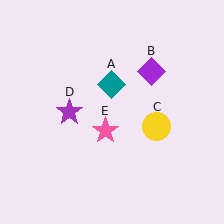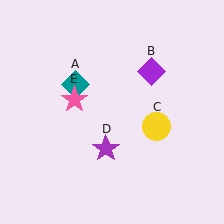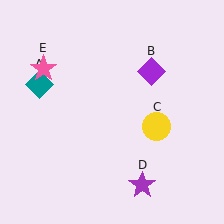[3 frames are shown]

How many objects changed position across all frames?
3 objects changed position: teal diamond (object A), purple star (object D), pink star (object E).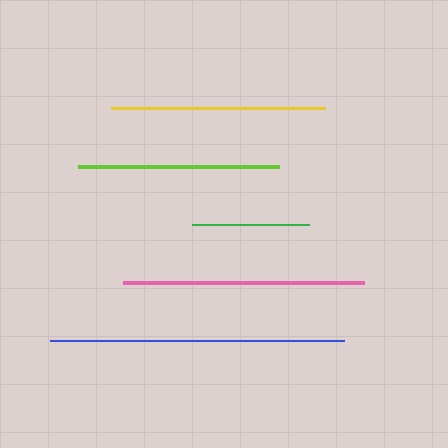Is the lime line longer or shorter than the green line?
The lime line is longer than the green line.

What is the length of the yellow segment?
The yellow segment is approximately 214 pixels long.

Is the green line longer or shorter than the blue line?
The blue line is longer than the green line.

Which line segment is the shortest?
The green line is the shortest at approximately 118 pixels.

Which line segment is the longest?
The blue line is the longest at approximately 294 pixels.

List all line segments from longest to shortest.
From longest to shortest: blue, pink, yellow, lime, green.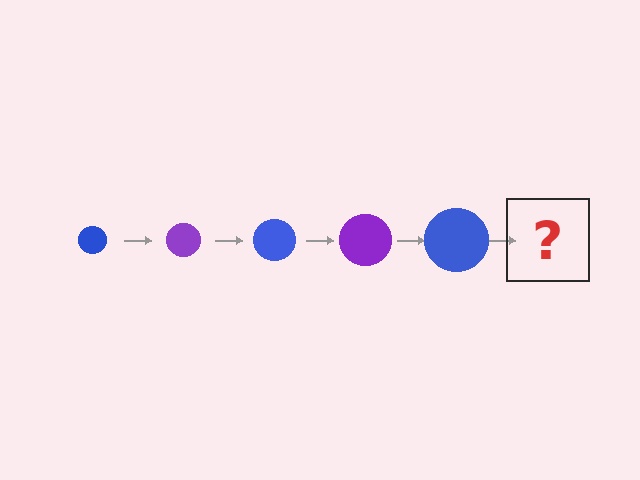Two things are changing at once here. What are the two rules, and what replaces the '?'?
The two rules are that the circle grows larger each step and the color cycles through blue and purple. The '?' should be a purple circle, larger than the previous one.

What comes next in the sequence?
The next element should be a purple circle, larger than the previous one.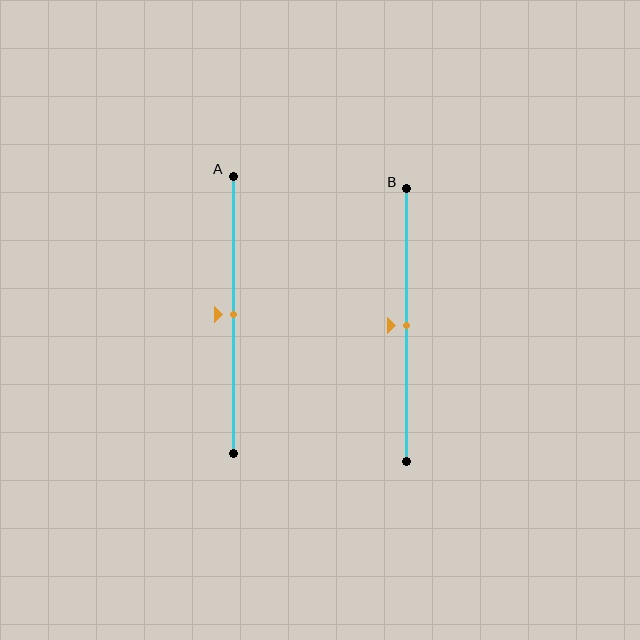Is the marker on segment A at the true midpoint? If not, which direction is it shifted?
Yes, the marker on segment A is at the true midpoint.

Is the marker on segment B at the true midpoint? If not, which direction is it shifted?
Yes, the marker on segment B is at the true midpoint.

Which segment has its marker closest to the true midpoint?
Segment A has its marker closest to the true midpoint.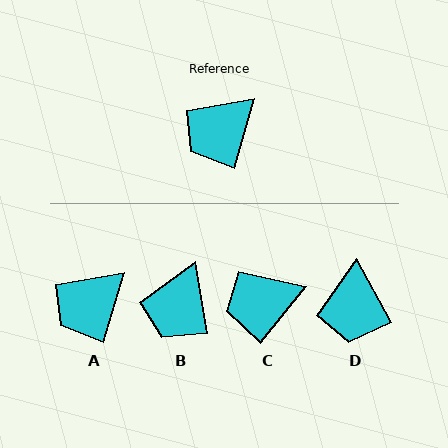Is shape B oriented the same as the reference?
No, it is off by about 26 degrees.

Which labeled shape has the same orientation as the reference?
A.